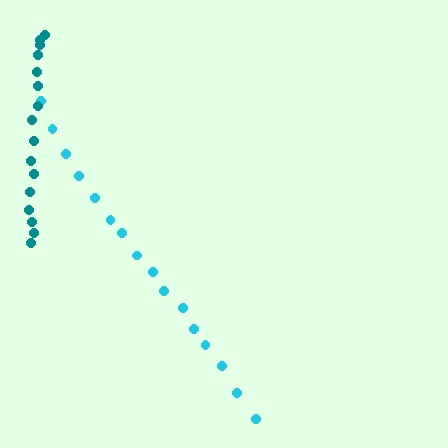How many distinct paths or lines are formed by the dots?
There are 2 distinct paths.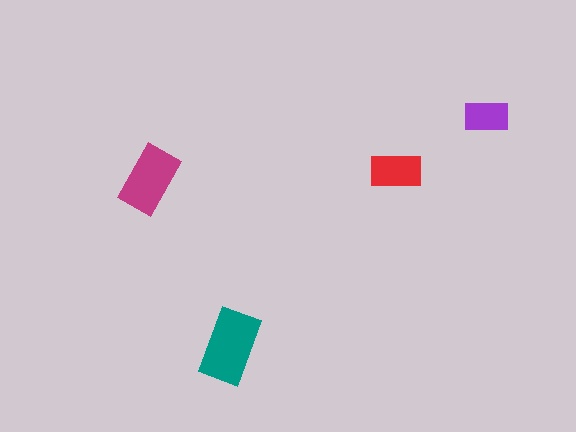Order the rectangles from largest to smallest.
the teal one, the magenta one, the red one, the purple one.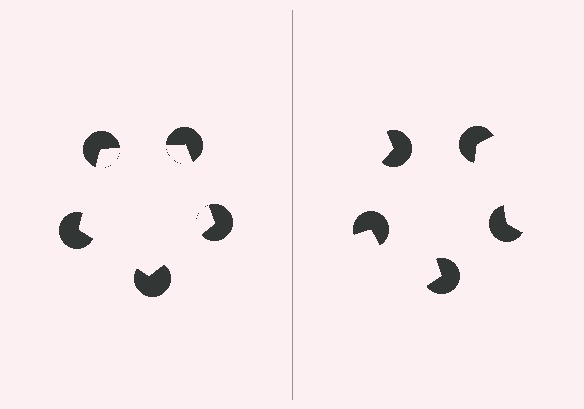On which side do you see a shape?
An illusory pentagon appears on the left side. On the right side the wedge cuts are rotated, so no coherent shape forms.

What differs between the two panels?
The pac-man discs are positioned identically on both sides; only the wedge orientations differ. On the left they align to a pentagon; on the right they are misaligned.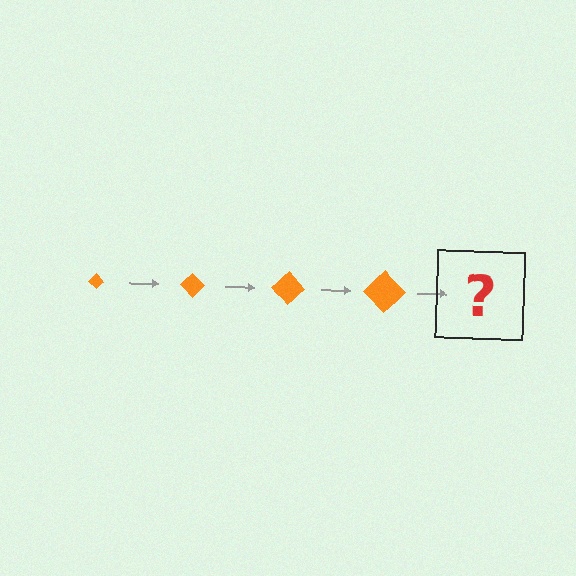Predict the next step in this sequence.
The next step is an orange diamond, larger than the previous one.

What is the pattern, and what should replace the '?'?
The pattern is that the diamond gets progressively larger each step. The '?' should be an orange diamond, larger than the previous one.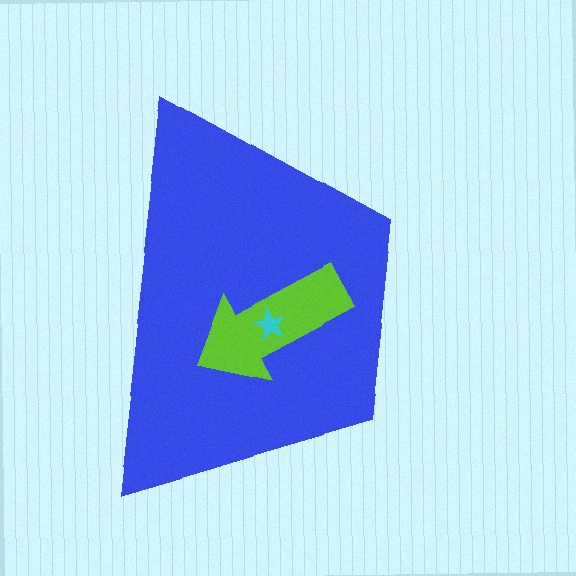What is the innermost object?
The cyan star.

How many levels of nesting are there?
3.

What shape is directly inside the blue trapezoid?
The lime arrow.